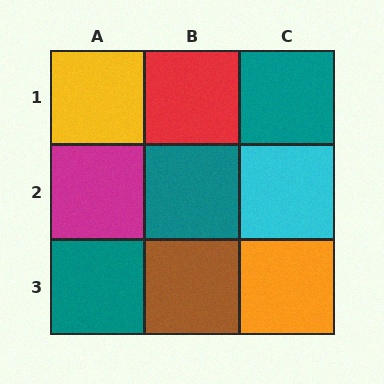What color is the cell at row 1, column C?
Teal.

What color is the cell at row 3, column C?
Orange.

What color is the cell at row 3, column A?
Teal.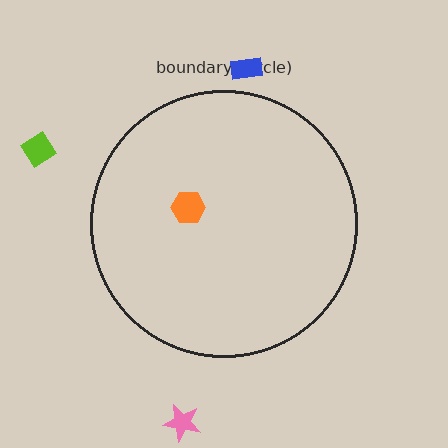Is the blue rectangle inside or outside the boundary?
Outside.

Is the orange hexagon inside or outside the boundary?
Inside.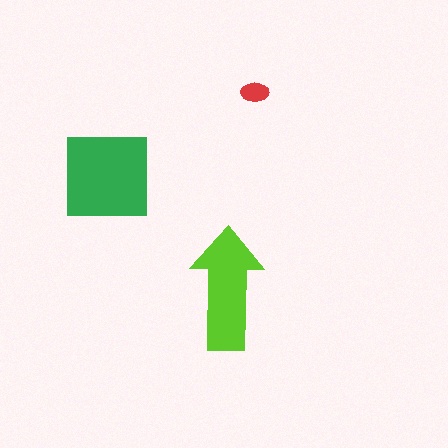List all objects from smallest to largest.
The red ellipse, the lime arrow, the green square.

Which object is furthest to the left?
The green square is leftmost.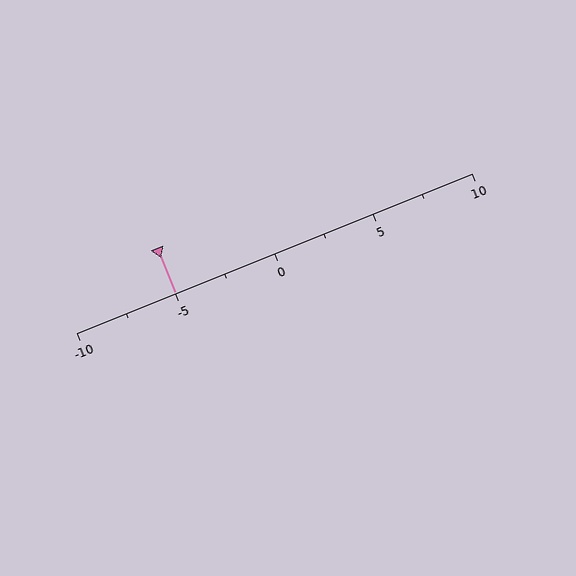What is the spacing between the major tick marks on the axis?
The major ticks are spaced 5 apart.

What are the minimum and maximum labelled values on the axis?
The axis runs from -10 to 10.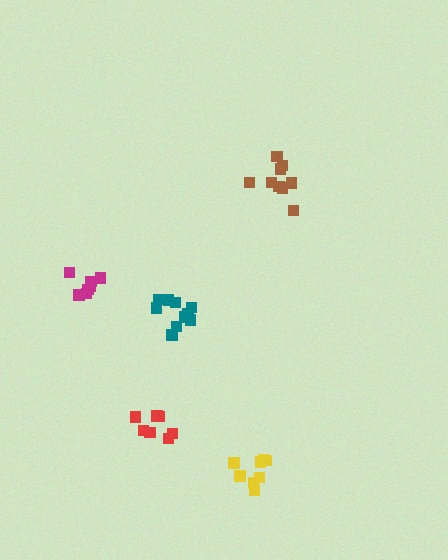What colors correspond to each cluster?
The clusters are colored: yellow, teal, brown, magenta, red.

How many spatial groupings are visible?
There are 5 spatial groupings.